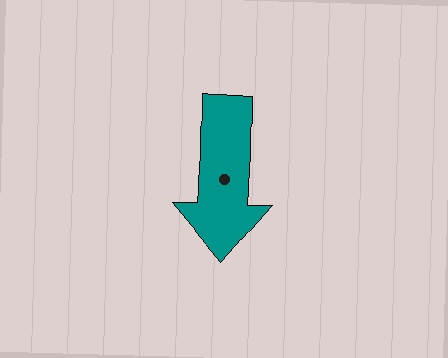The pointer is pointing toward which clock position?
Roughly 6 o'clock.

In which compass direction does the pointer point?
South.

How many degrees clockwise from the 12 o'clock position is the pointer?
Approximately 181 degrees.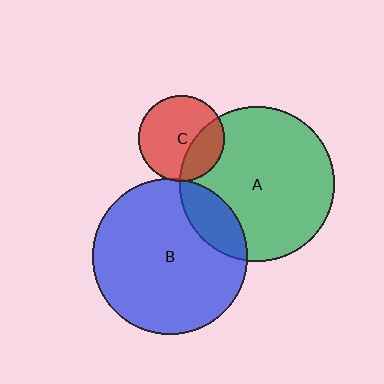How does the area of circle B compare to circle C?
Approximately 3.3 times.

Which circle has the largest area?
Circle B (blue).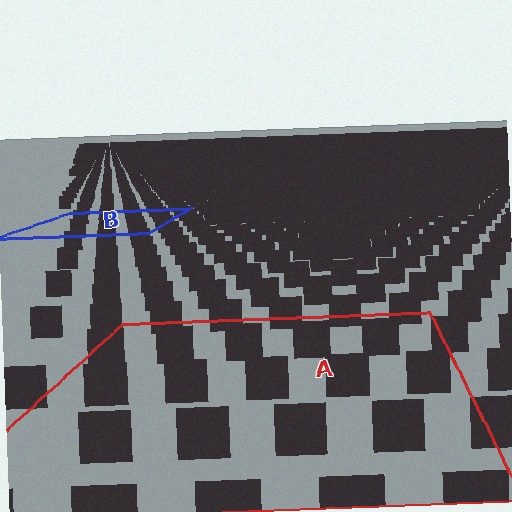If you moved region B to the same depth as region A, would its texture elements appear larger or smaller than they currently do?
They would appear larger. At a closer depth, the same texture elements are projected at a bigger on-screen size.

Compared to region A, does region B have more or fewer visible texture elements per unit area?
Region B has more texture elements per unit area — they are packed more densely because it is farther away.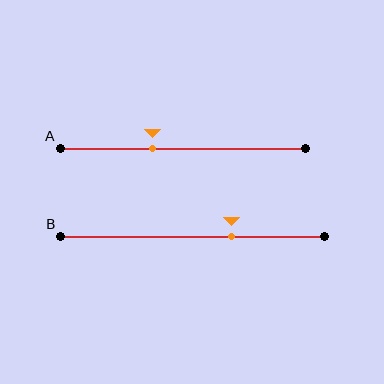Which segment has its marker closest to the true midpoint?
Segment A has its marker closest to the true midpoint.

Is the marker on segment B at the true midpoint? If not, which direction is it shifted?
No, the marker on segment B is shifted to the right by about 15% of the segment length.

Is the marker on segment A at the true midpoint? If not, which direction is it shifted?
No, the marker on segment A is shifted to the left by about 12% of the segment length.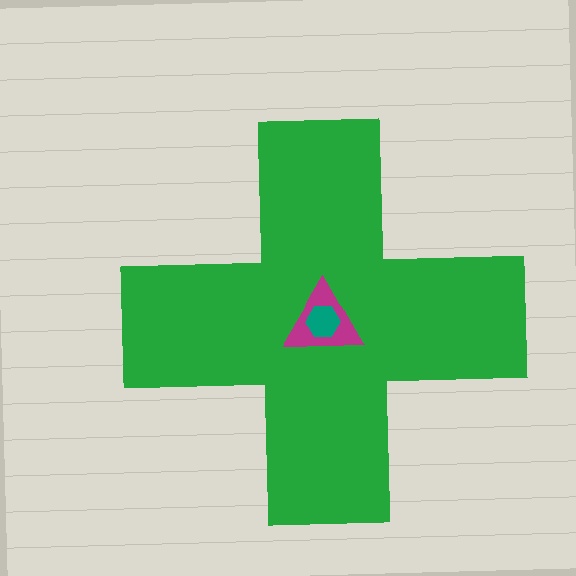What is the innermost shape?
The teal hexagon.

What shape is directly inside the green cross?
The magenta triangle.